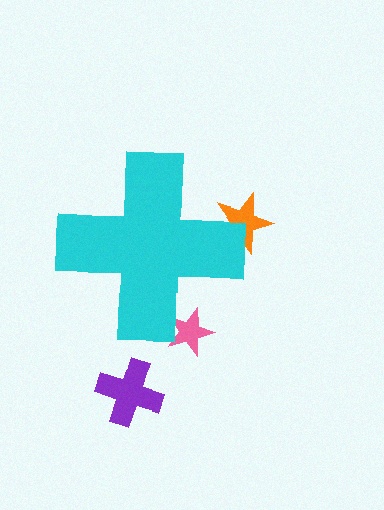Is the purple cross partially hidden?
No, the purple cross is fully visible.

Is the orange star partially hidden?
Yes, the orange star is partially hidden behind the cyan cross.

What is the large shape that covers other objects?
A cyan cross.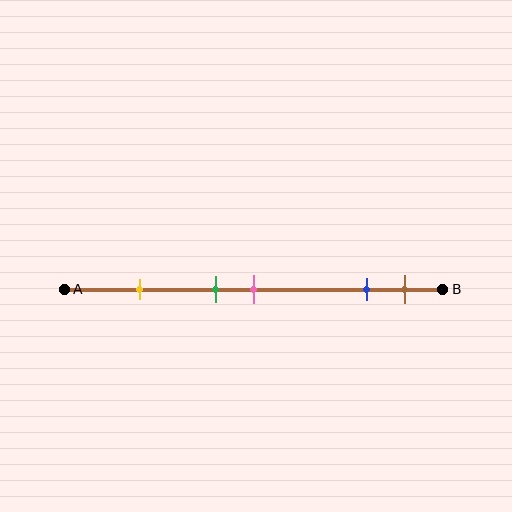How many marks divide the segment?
There are 5 marks dividing the segment.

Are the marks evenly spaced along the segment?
No, the marks are not evenly spaced.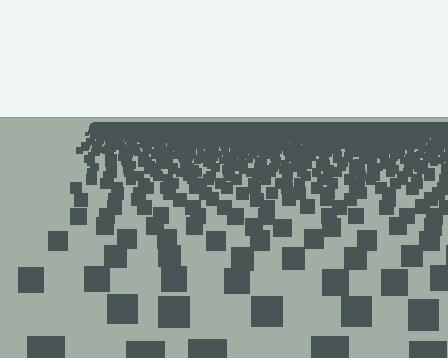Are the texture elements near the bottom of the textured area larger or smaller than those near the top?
Larger. Near the bottom, elements are closer to the viewer and appear at a bigger on-screen size.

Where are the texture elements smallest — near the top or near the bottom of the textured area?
Near the top.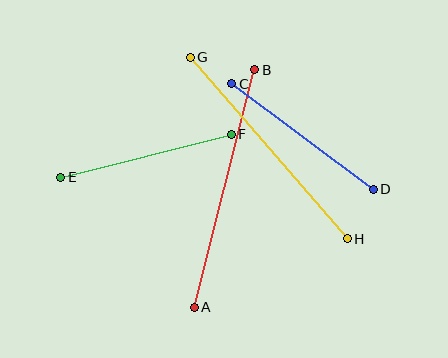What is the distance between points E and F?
The distance is approximately 176 pixels.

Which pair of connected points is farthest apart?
Points A and B are farthest apart.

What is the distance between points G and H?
The distance is approximately 240 pixels.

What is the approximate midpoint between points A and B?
The midpoint is at approximately (225, 189) pixels.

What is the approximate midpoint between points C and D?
The midpoint is at approximately (303, 136) pixels.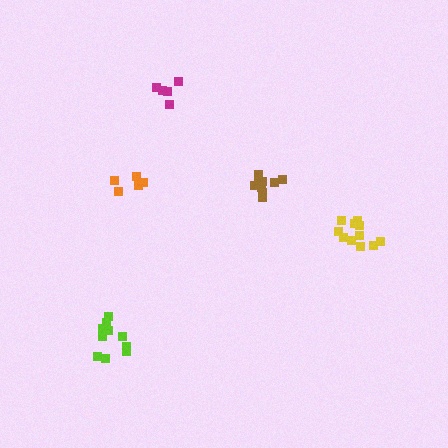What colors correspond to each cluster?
The clusters are colored: lime, yellow, brown, orange, magenta.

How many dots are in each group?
Group 1: 11 dots, Group 2: 11 dots, Group 3: 9 dots, Group 4: 5 dots, Group 5: 5 dots (41 total).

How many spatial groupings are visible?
There are 5 spatial groupings.